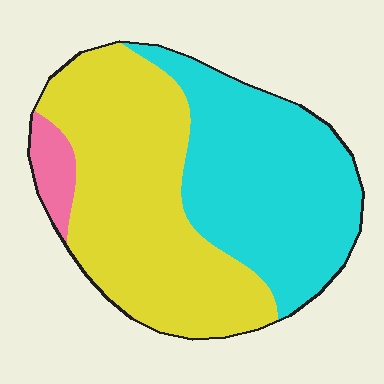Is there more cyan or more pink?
Cyan.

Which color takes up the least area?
Pink, at roughly 5%.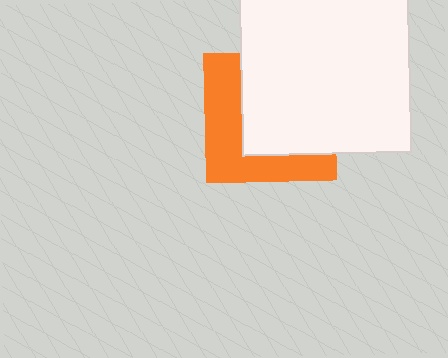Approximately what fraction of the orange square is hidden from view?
Roughly 57% of the orange square is hidden behind the white square.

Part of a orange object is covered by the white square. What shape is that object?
It is a square.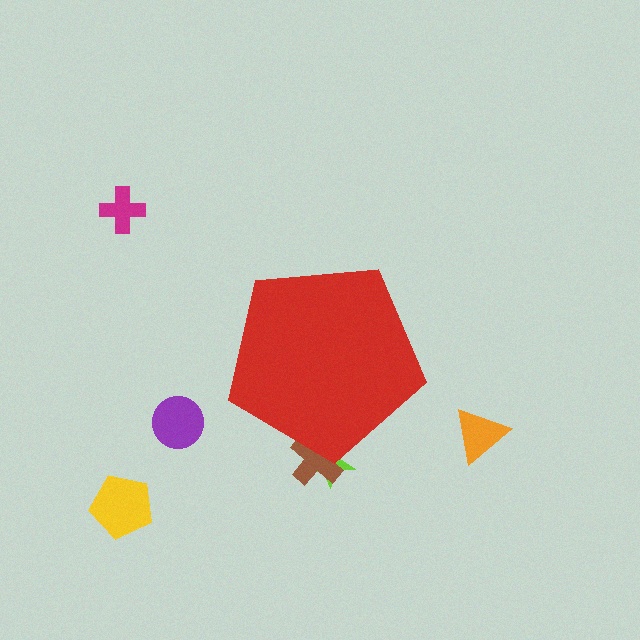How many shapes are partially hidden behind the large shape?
2 shapes are partially hidden.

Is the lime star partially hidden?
Yes, the lime star is partially hidden behind the red pentagon.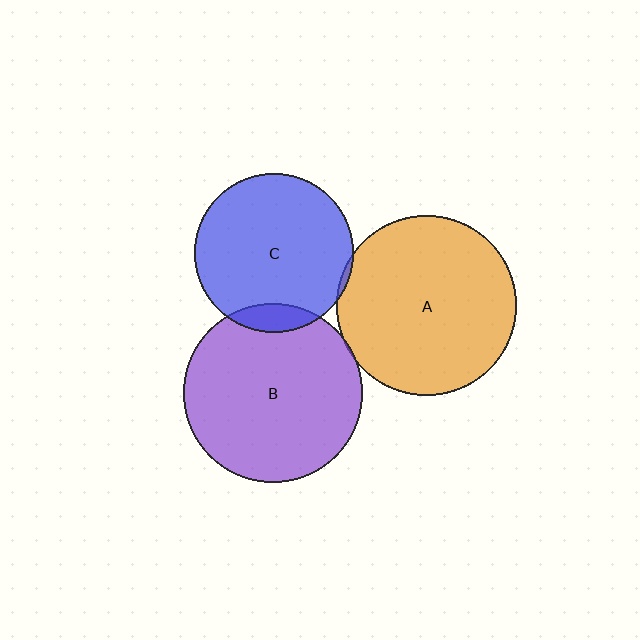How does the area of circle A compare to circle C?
Approximately 1.3 times.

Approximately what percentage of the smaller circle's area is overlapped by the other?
Approximately 5%.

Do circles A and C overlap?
Yes.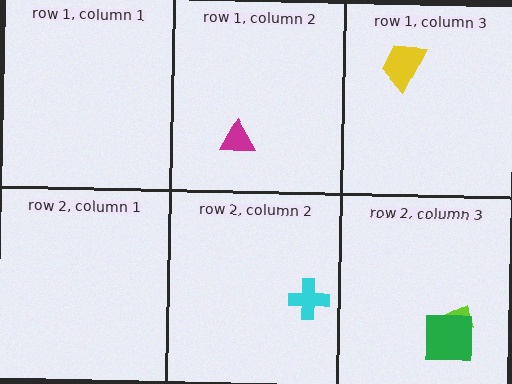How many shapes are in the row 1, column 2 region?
1.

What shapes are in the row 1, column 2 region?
The magenta triangle.